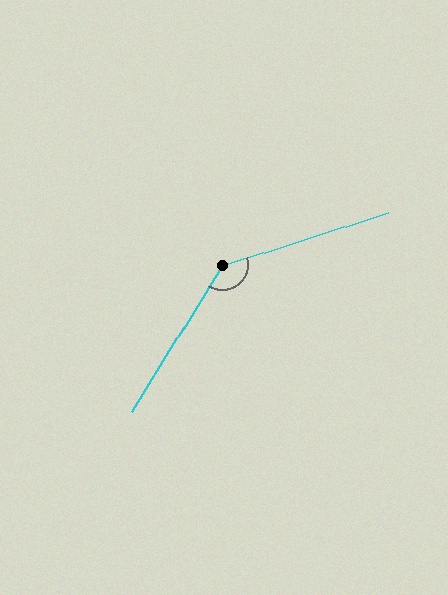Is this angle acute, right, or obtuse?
It is obtuse.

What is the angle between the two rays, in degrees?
Approximately 139 degrees.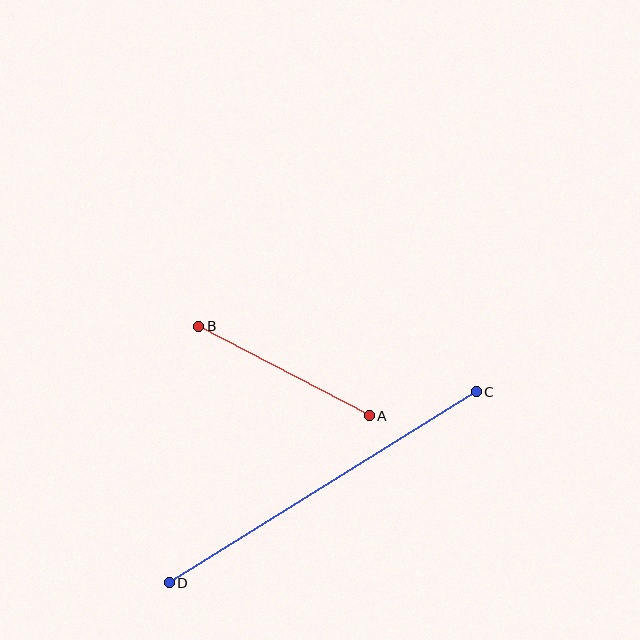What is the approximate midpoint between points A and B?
The midpoint is at approximately (284, 371) pixels.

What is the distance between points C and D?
The distance is approximately 361 pixels.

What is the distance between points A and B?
The distance is approximately 192 pixels.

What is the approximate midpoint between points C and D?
The midpoint is at approximately (323, 487) pixels.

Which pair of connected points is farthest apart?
Points C and D are farthest apart.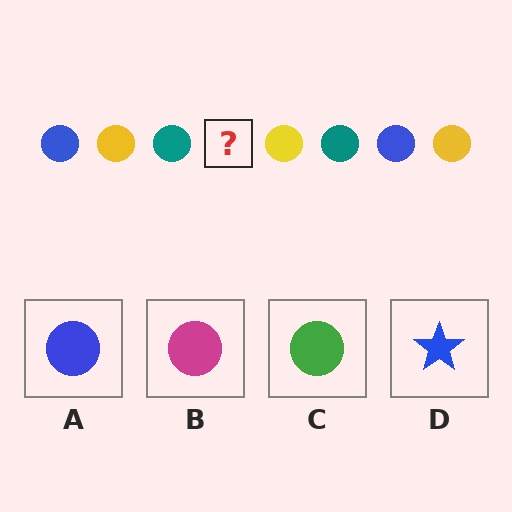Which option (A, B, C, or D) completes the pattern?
A.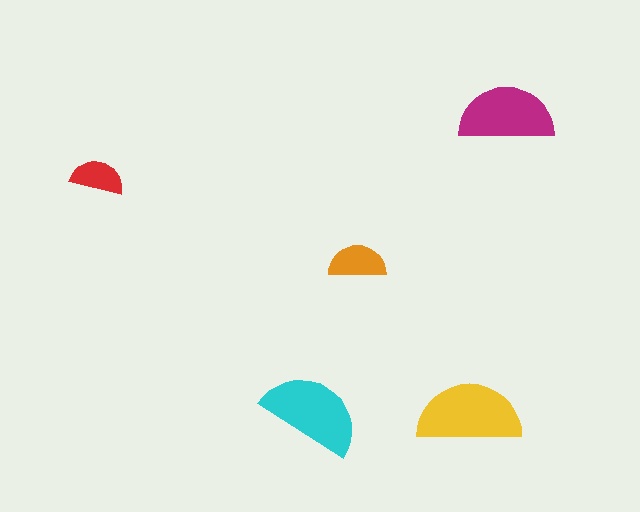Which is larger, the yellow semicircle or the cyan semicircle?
The yellow one.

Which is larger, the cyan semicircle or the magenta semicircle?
The cyan one.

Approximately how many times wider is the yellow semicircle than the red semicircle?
About 2 times wider.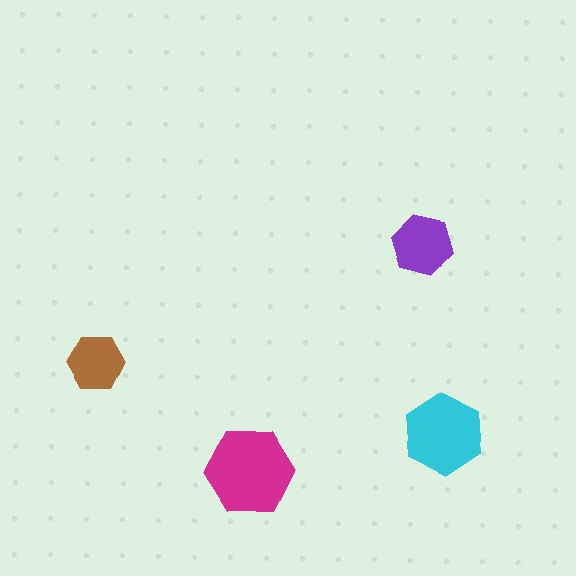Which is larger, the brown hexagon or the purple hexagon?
The purple one.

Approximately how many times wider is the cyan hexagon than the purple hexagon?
About 1.5 times wider.